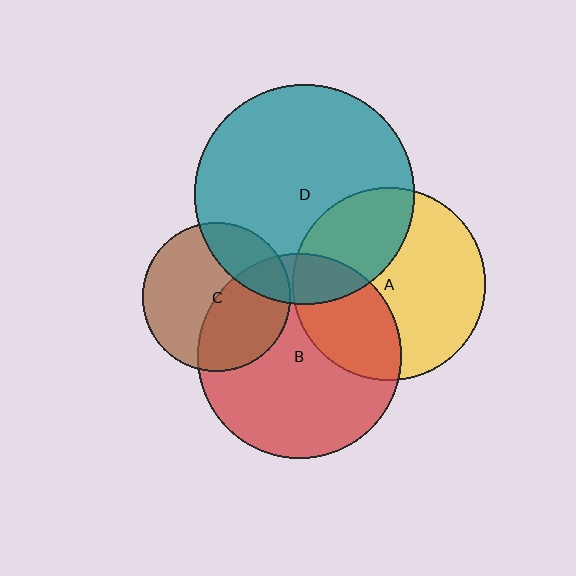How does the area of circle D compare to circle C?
Approximately 2.2 times.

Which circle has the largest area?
Circle D (teal).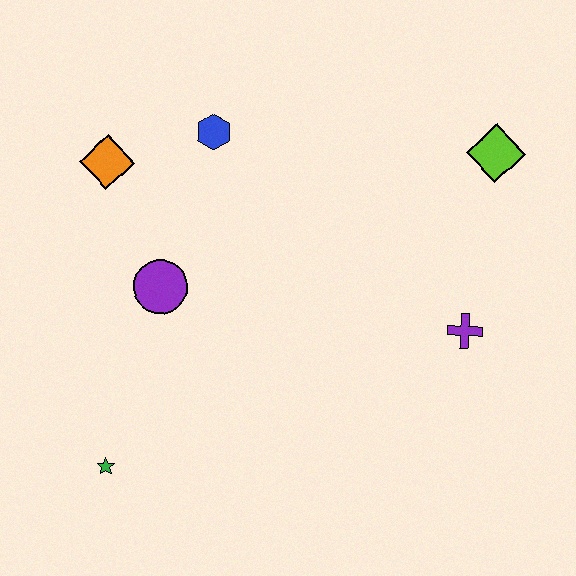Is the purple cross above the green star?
Yes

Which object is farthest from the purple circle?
The lime diamond is farthest from the purple circle.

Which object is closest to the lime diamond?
The purple cross is closest to the lime diamond.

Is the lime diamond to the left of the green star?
No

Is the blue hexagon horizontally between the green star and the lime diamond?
Yes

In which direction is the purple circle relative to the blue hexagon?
The purple circle is below the blue hexagon.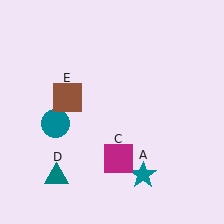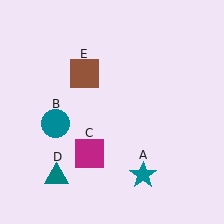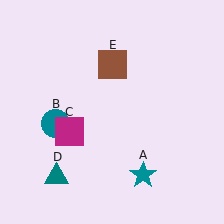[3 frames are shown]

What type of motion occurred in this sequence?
The magenta square (object C), brown square (object E) rotated clockwise around the center of the scene.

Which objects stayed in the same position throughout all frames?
Teal star (object A) and teal circle (object B) and teal triangle (object D) remained stationary.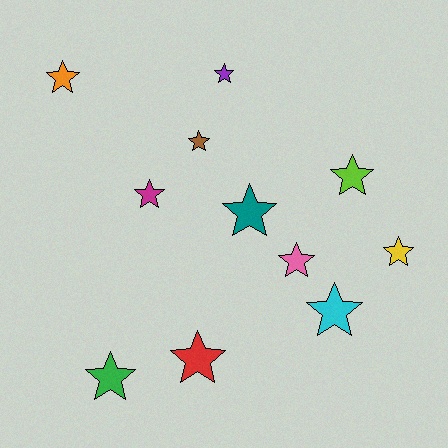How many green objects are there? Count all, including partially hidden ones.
There is 1 green object.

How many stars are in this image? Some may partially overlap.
There are 11 stars.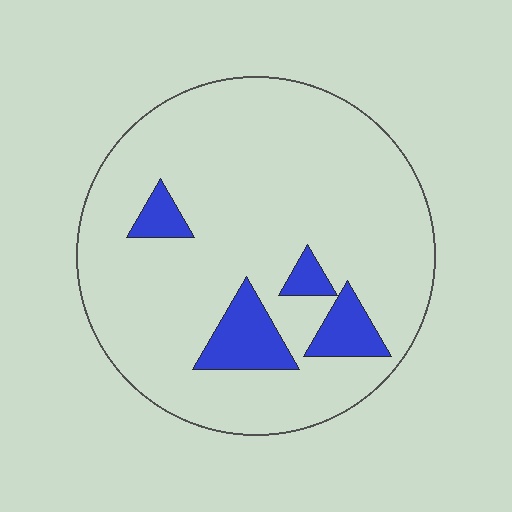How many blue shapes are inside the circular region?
4.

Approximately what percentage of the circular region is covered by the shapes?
Approximately 10%.